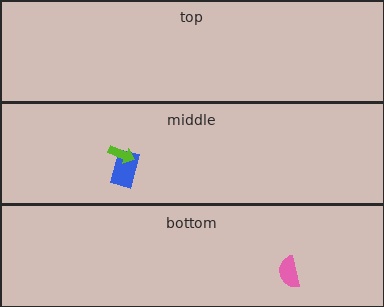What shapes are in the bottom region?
The pink semicircle.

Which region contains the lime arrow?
The middle region.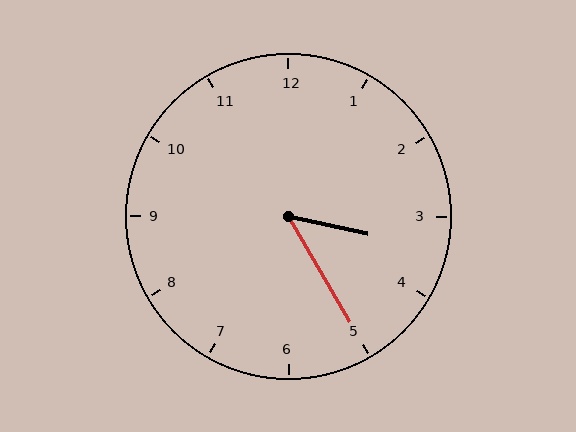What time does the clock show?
3:25.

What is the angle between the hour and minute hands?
Approximately 48 degrees.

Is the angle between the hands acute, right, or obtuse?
It is acute.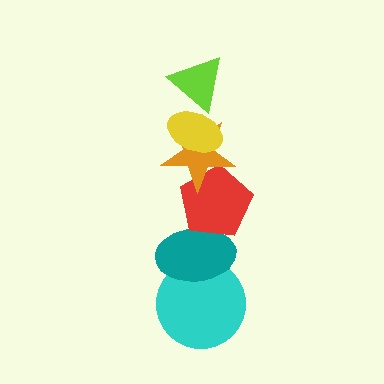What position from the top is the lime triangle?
The lime triangle is 1st from the top.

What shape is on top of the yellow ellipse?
The lime triangle is on top of the yellow ellipse.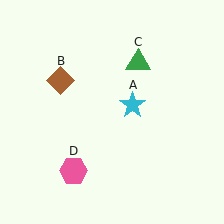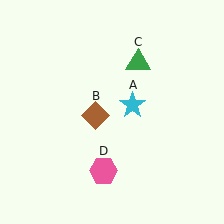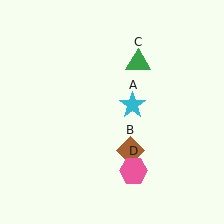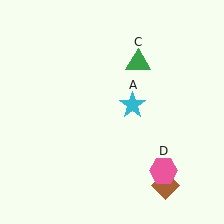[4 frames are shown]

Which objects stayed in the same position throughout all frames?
Cyan star (object A) and green triangle (object C) remained stationary.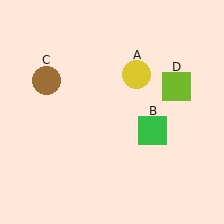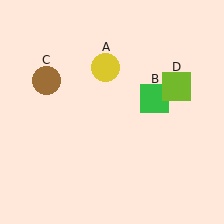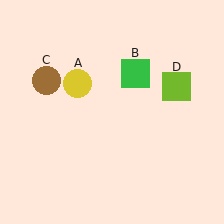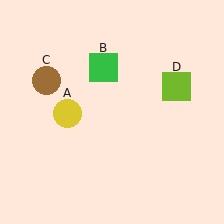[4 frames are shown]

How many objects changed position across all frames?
2 objects changed position: yellow circle (object A), green square (object B).